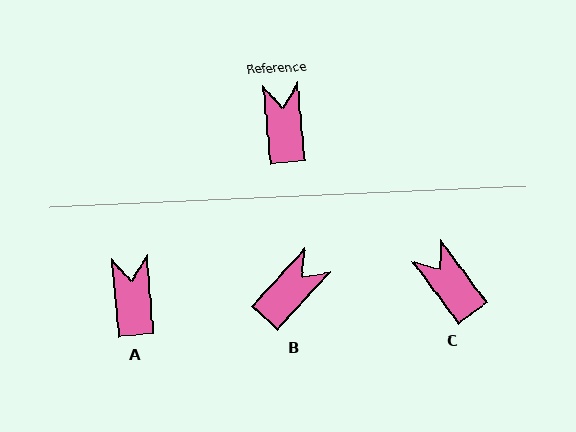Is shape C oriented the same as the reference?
No, it is off by about 31 degrees.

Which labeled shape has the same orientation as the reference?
A.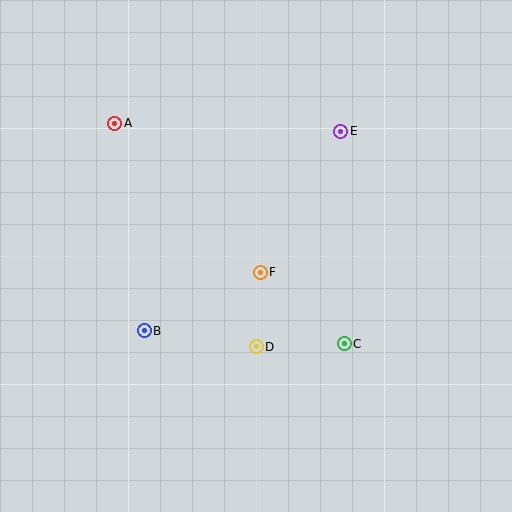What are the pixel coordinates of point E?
Point E is at (341, 131).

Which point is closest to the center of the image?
Point F at (260, 272) is closest to the center.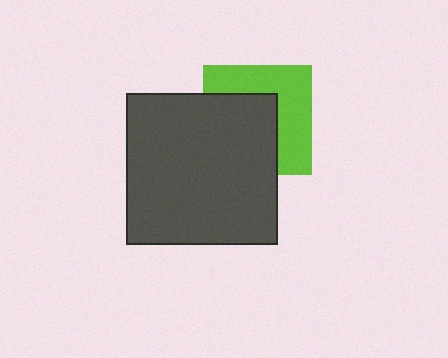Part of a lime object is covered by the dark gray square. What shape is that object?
It is a square.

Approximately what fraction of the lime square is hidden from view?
Roughly 51% of the lime square is hidden behind the dark gray square.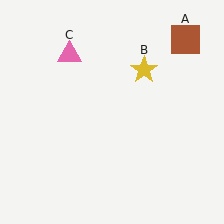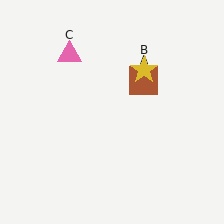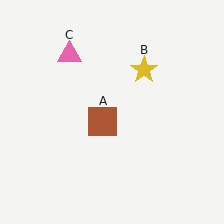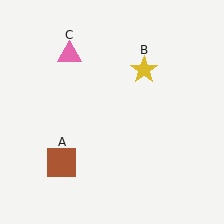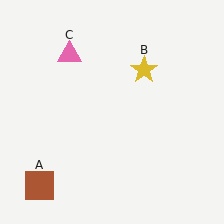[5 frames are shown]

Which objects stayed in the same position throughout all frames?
Yellow star (object B) and pink triangle (object C) remained stationary.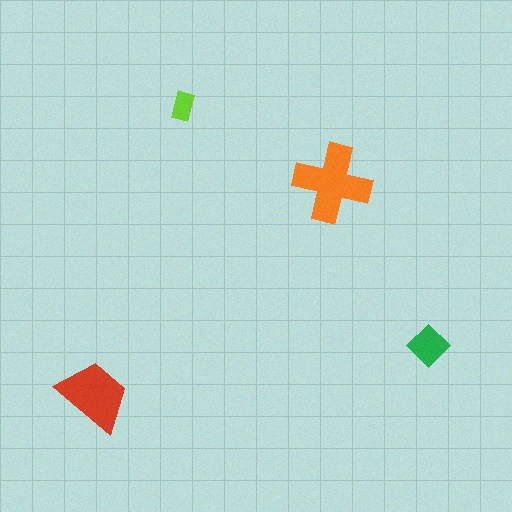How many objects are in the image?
There are 4 objects in the image.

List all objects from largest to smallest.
The orange cross, the red trapezoid, the green diamond, the lime rectangle.